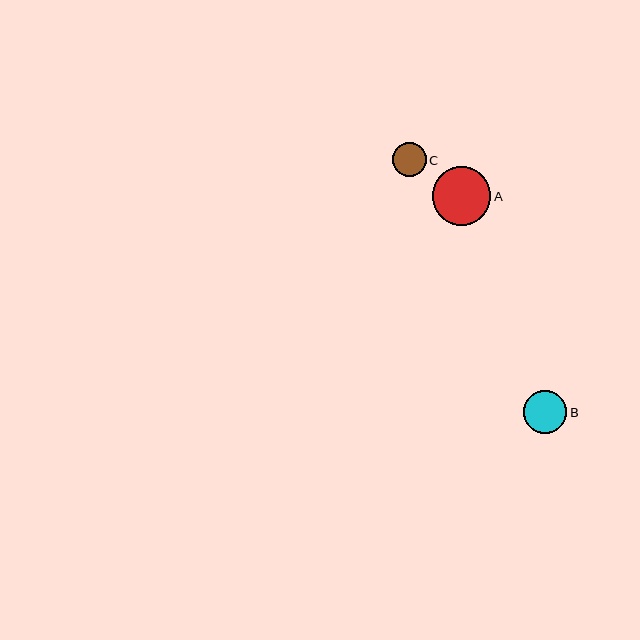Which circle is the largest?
Circle A is the largest with a size of approximately 59 pixels.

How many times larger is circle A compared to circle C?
Circle A is approximately 1.7 times the size of circle C.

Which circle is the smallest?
Circle C is the smallest with a size of approximately 34 pixels.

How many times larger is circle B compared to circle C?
Circle B is approximately 1.3 times the size of circle C.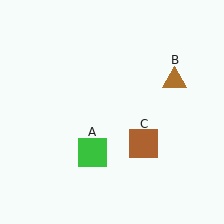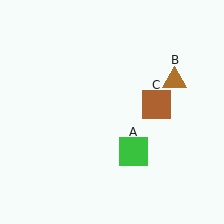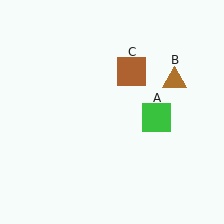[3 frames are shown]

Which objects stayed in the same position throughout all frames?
Brown triangle (object B) remained stationary.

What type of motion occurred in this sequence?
The green square (object A), brown square (object C) rotated counterclockwise around the center of the scene.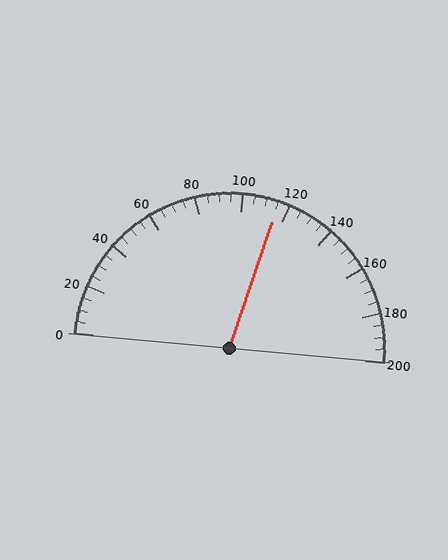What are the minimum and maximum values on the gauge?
The gauge ranges from 0 to 200.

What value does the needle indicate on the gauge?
The needle indicates approximately 115.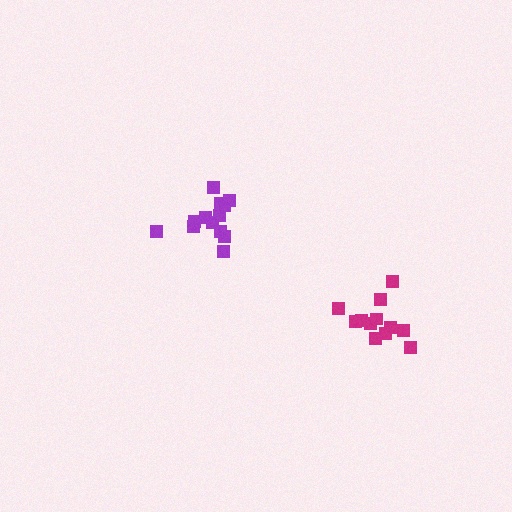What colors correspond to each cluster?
The clusters are colored: magenta, purple.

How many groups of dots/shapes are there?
There are 2 groups.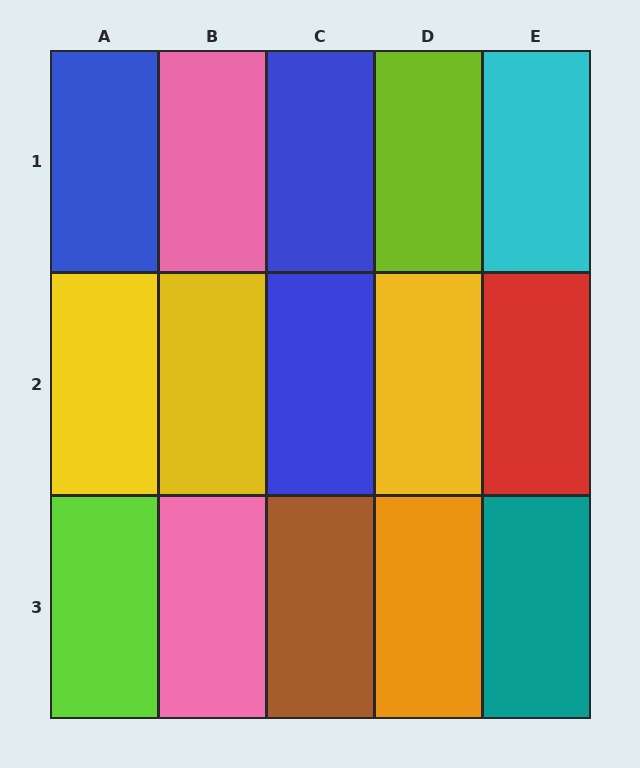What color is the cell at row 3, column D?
Orange.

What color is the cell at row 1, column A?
Blue.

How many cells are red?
1 cell is red.